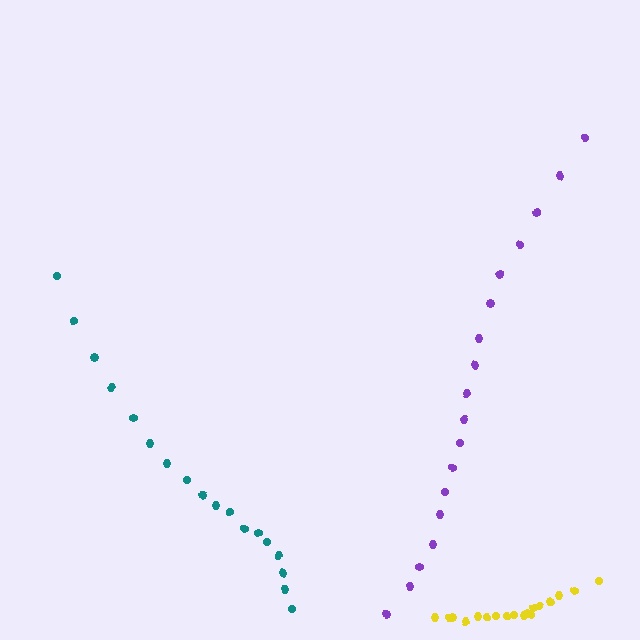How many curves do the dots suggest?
There are 3 distinct paths.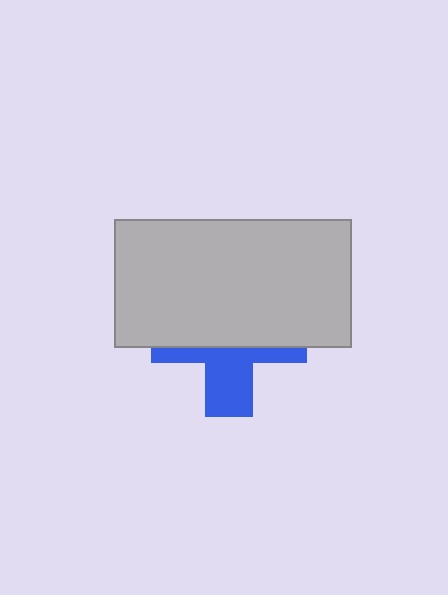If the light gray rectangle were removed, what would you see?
You would see the complete blue cross.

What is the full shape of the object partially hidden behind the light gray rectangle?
The partially hidden object is a blue cross.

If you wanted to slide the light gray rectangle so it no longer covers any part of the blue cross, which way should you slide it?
Slide it up — that is the most direct way to separate the two shapes.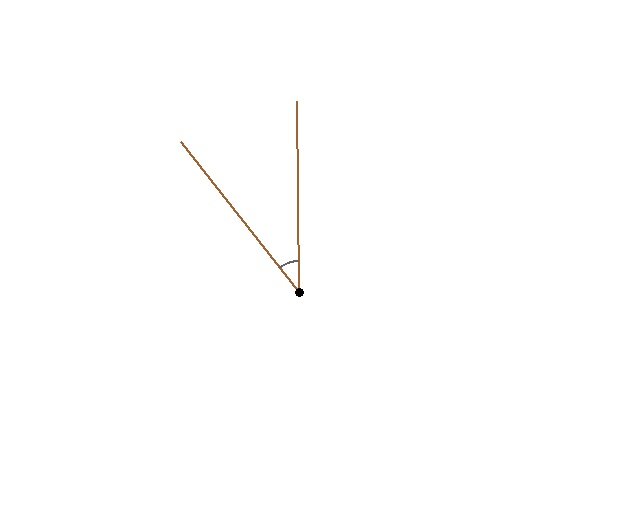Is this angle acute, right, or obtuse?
It is acute.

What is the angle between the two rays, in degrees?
Approximately 38 degrees.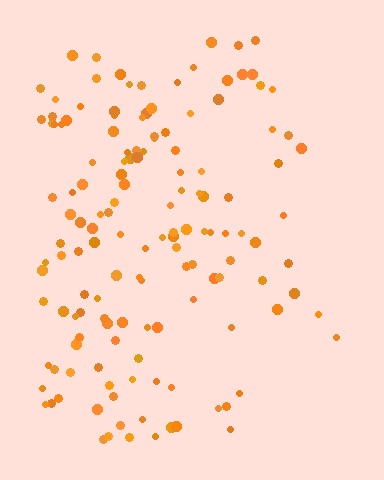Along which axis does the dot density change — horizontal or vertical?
Horizontal.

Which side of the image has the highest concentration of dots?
The left.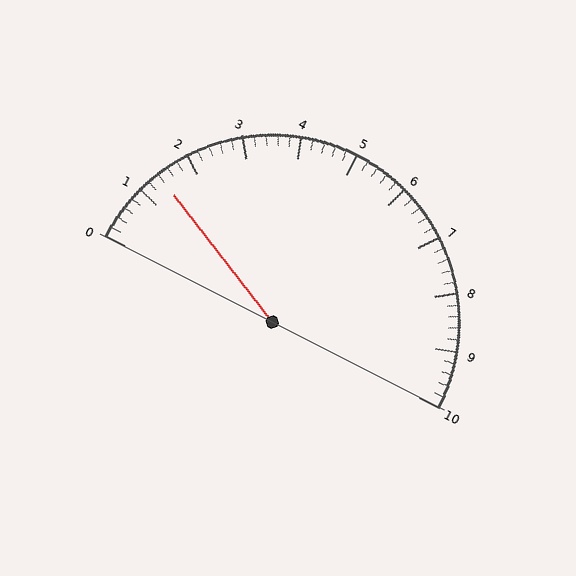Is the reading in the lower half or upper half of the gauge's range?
The reading is in the lower half of the range (0 to 10).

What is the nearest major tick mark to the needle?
The nearest major tick mark is 1.